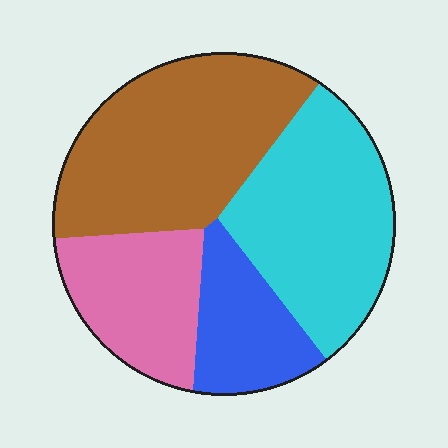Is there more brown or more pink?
Brown.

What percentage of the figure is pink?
Pink covers about 20% of the figure.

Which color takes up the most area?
Brown, at roughly 35%.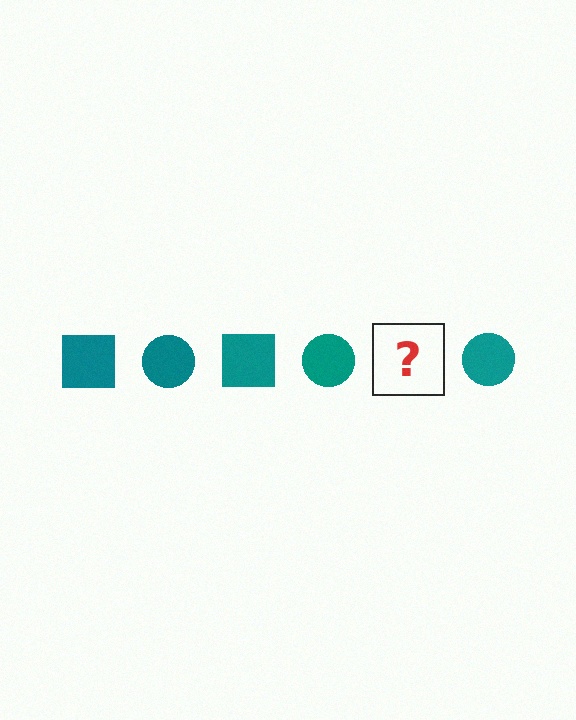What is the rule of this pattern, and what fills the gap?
The rule is that the pattern cycles through square, circle shapes in teal. The gap should be filled with a teal square.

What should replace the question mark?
The question mark should be replaced with a teal square.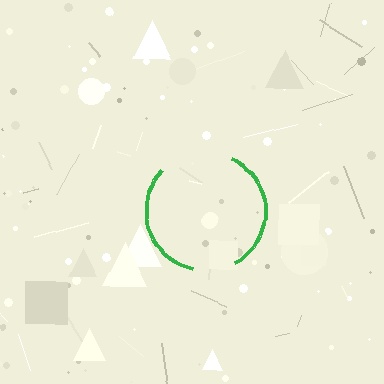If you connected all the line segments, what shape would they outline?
They would outline a circle.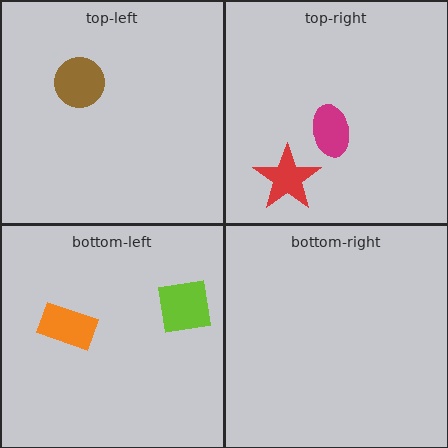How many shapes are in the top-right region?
2.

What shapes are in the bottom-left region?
The orange rectangle, the lime square.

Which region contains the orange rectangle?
The bottom-left region.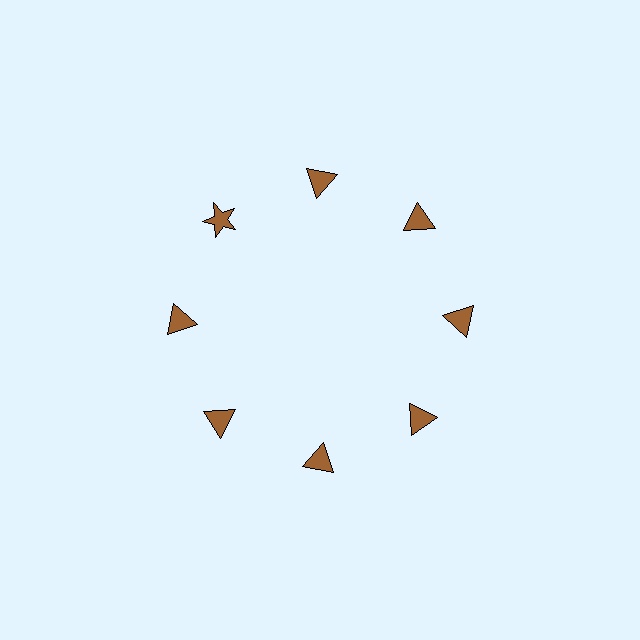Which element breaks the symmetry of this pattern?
The brown star at roughly the 10 o'clock position breaks the symmetry. All other shapes are brown triangles.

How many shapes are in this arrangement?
There are 8 shapes arranged in a ring pattern.